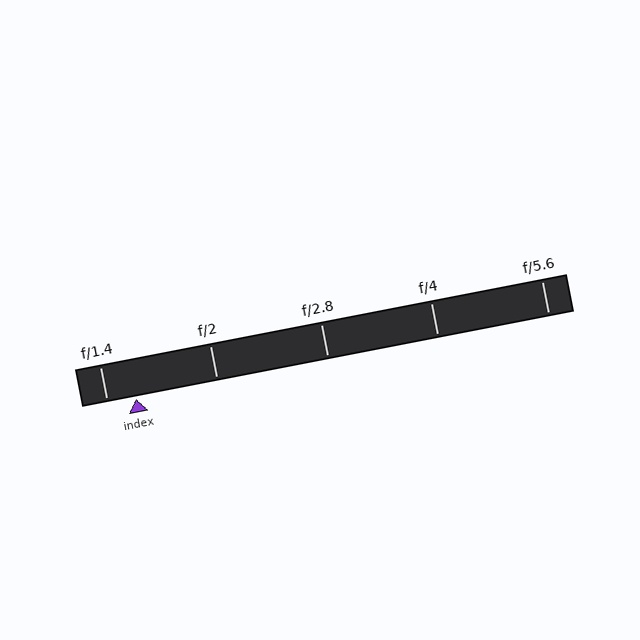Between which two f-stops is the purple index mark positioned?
The index mark is between f/1.4 and f/2.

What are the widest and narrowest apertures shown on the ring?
The widest aperture shown is f/1.4 and the narrowest is f/5.6.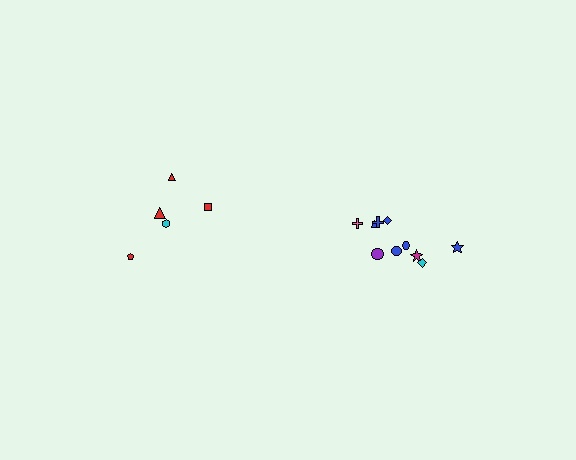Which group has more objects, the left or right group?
The right group.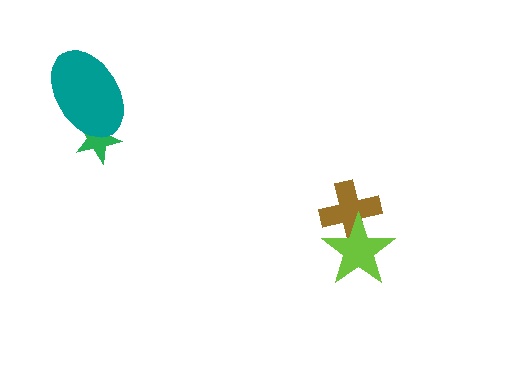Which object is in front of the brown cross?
The lime star is in front of the brown cross.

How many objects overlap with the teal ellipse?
1 object overlaps with the teal ellipse.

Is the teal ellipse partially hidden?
No, no other shape covers it.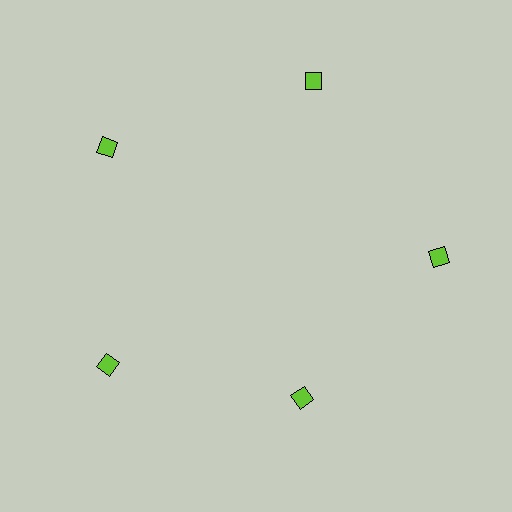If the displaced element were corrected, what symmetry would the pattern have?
It would have 5-fold rotational symmetry — the pattern would map onto itself every 72 degrees.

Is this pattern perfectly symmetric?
No. The 5 lime diamonds are arranged in a ring, but one element near the 5 o'clock position is pulled inward toward the center, breaking the 5-fold rotational symmetry.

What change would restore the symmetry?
The symmetry would be restored by moving it outward, back onto the ring so that all 5 diamonds sit at equal angles and equal distance from the center.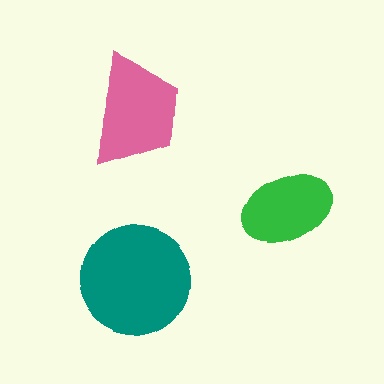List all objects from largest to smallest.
The teal circle, the pink trapezoid, the green ellipse.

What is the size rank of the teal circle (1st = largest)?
1st.